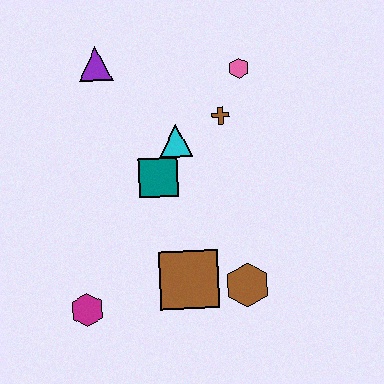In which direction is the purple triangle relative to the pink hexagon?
The purple triangle is to the left of the pink hexagon.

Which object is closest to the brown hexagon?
The brown square is closest to the brown hexagon.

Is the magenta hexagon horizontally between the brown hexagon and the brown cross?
No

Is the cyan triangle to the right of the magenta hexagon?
Yes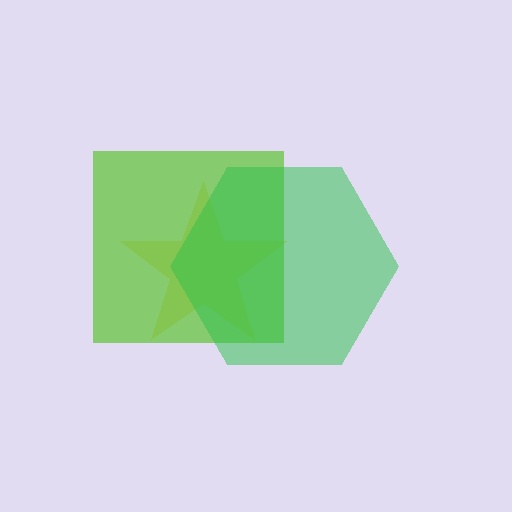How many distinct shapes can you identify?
There are 3 distinct shapes: a yellow star, a lime square, a green hexagon.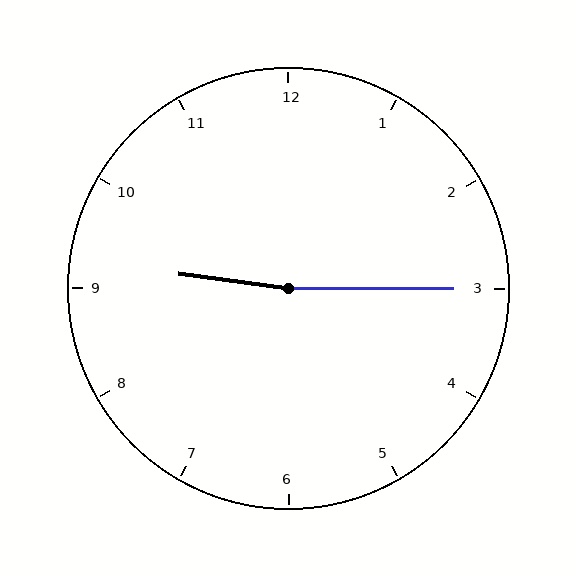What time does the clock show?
9:15.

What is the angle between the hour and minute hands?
Approximately 172 degrees.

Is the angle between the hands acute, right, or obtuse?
It is obtuse.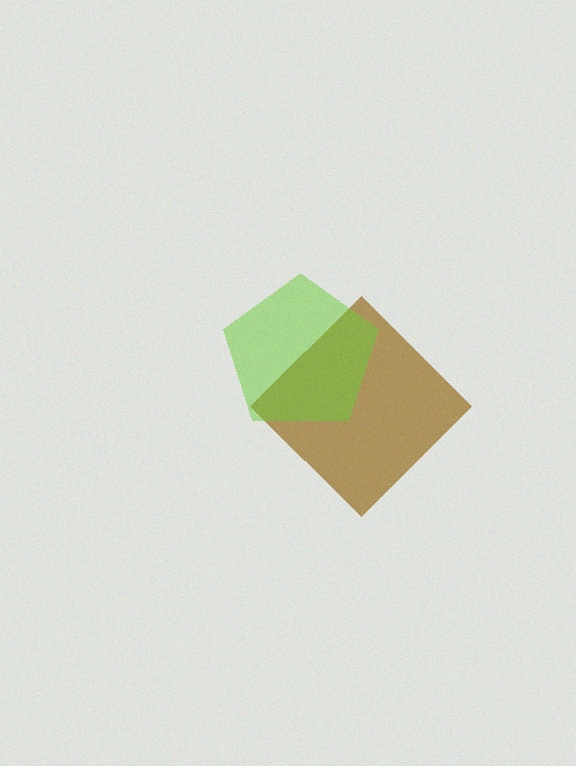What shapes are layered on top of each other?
The layered shapes are: a brown diamond, a lime pentagon.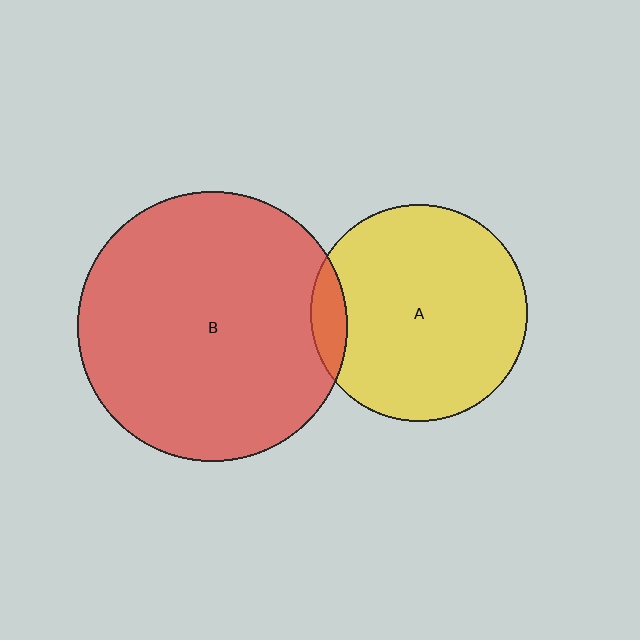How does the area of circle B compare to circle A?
Approximately 1.5 times.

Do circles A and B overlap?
Yes.